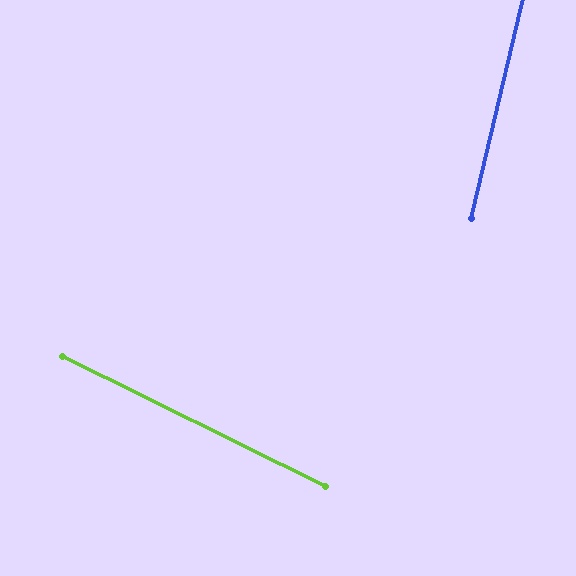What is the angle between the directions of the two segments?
Approximately 77 degrees.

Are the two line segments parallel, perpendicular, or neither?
Neither parallel nor perpendicular — they differ by about 77°.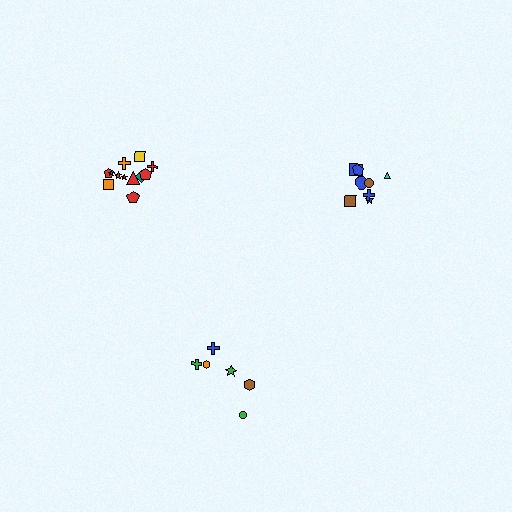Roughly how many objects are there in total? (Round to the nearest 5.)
Roughly 25 objects in total.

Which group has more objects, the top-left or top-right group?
The top-left group.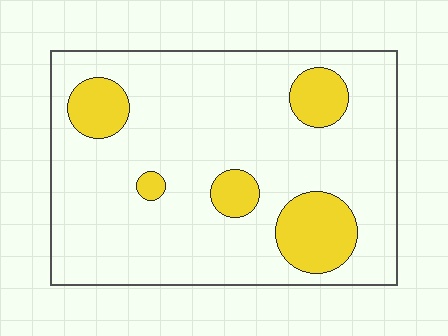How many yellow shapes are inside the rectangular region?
5.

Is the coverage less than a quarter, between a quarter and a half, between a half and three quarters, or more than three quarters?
Less than a quarter.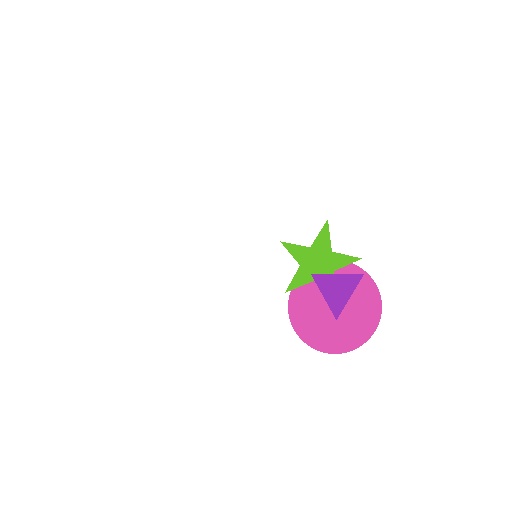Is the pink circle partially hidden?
Yes, it is partially covered by another shape.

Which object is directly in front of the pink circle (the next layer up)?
The lime star is directly in front of the pink circle.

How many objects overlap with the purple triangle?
2 objects overlap with the purple triangle.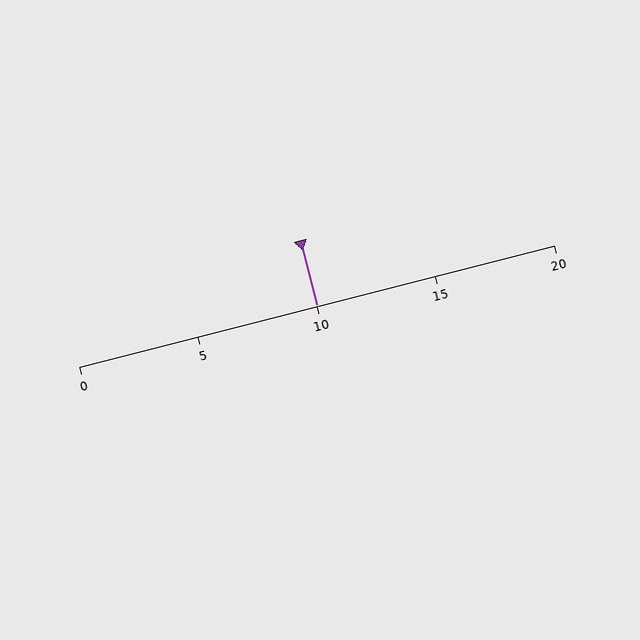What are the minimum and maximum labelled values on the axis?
The axis runs from 0 to 20.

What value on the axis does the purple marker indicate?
The marker indicates approximately 10.